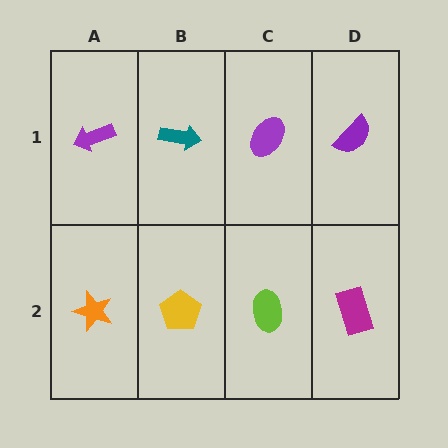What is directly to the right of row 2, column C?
A magenta rectangle.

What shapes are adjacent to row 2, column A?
A purple arrow (row 1, column A), a yellow pentagon (row 2, column B).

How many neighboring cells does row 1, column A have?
2.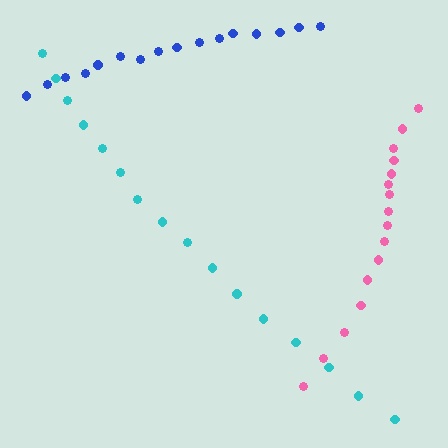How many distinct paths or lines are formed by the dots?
There are 3 distinct paths.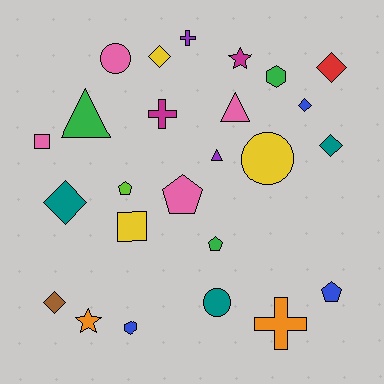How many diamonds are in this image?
There are 6 diamonds.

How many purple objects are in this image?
There are 2 purple objects.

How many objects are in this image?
There are 25 objects.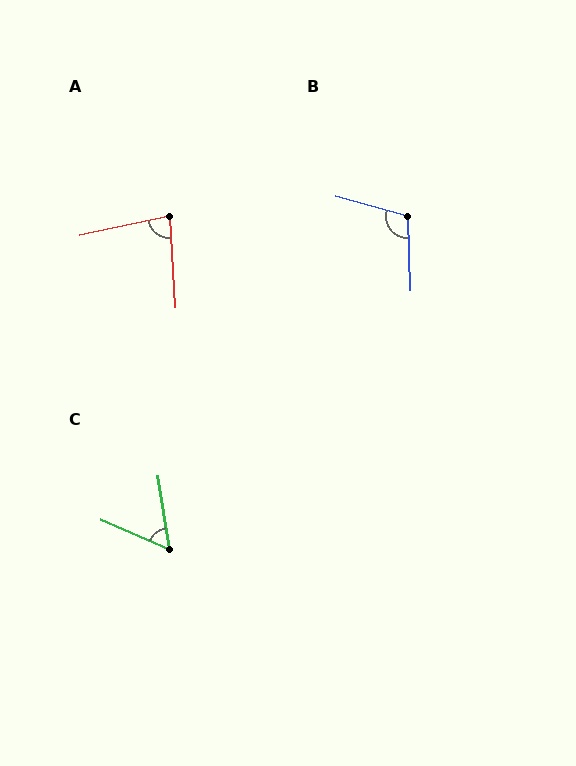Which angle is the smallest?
C, at approximately 57 degrees.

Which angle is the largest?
B, at approximately 108 degrees.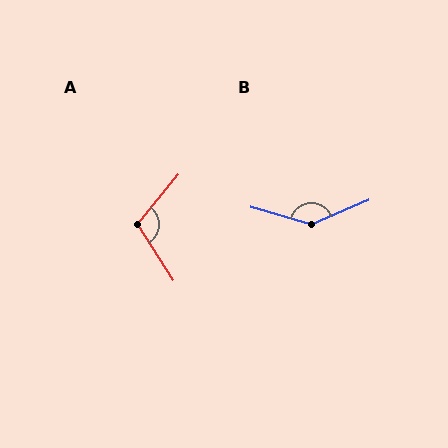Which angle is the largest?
B, at approximately 141 degrees.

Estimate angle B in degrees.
Approximately 141 degrees.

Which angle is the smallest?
A, at approximately 109 degrees.